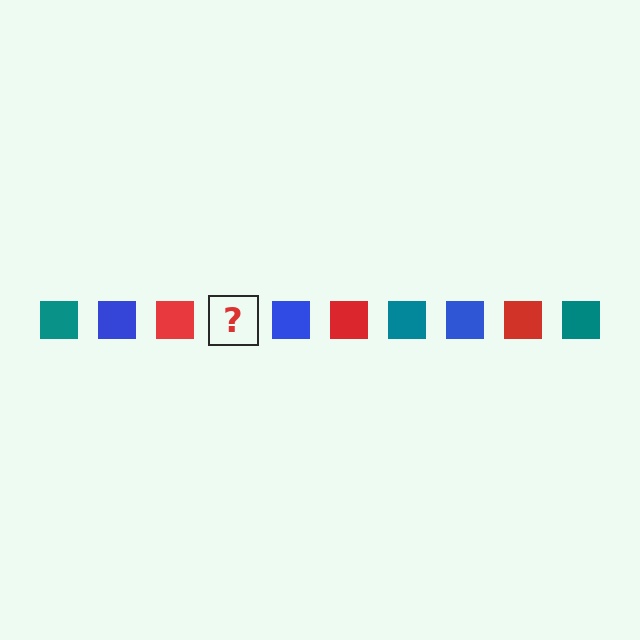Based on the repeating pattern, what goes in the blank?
The blank should be a teal square.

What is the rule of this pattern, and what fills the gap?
The rule is that the pattern cycles through teal, blue, red squares. The gap should be filled with a teal square.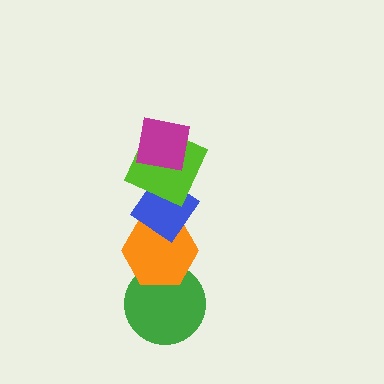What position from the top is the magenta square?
The magenta square is 1st from the top.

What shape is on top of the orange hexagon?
The blue diamond is on top of the orange hexagon.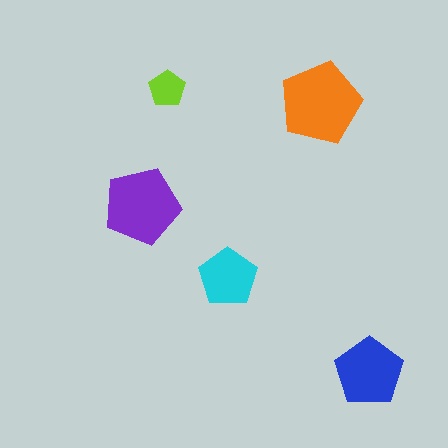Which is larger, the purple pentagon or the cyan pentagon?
The purple one.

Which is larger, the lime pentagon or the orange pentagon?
The orange one.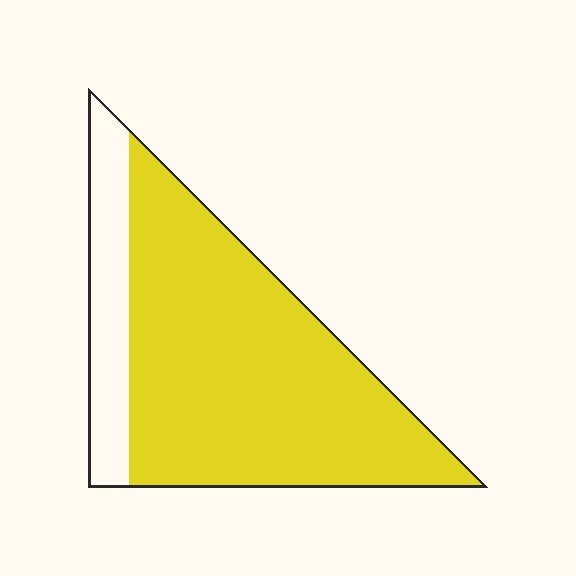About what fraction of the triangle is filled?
About four fifths (4/5).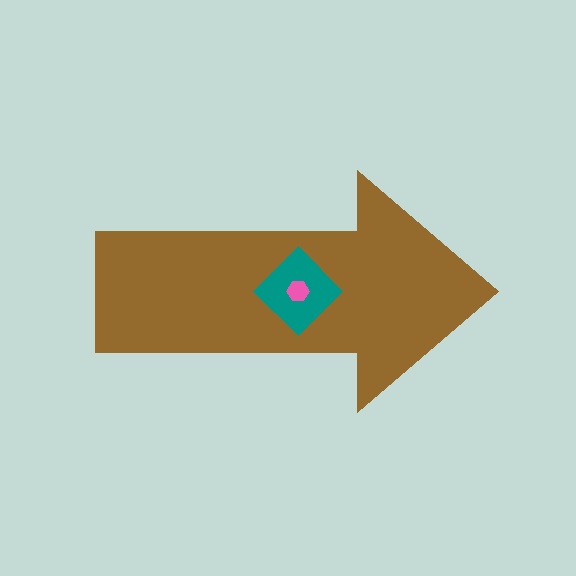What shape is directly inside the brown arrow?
The teal diamond.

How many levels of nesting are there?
3.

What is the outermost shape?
The brown arrow.